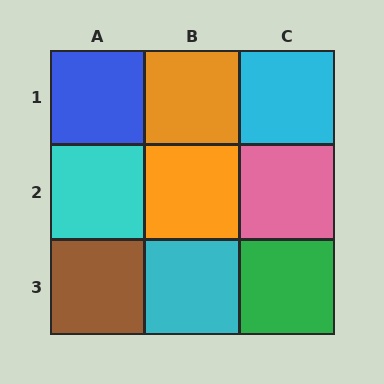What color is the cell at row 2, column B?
Orange.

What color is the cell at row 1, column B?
Orange.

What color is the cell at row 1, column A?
Blue.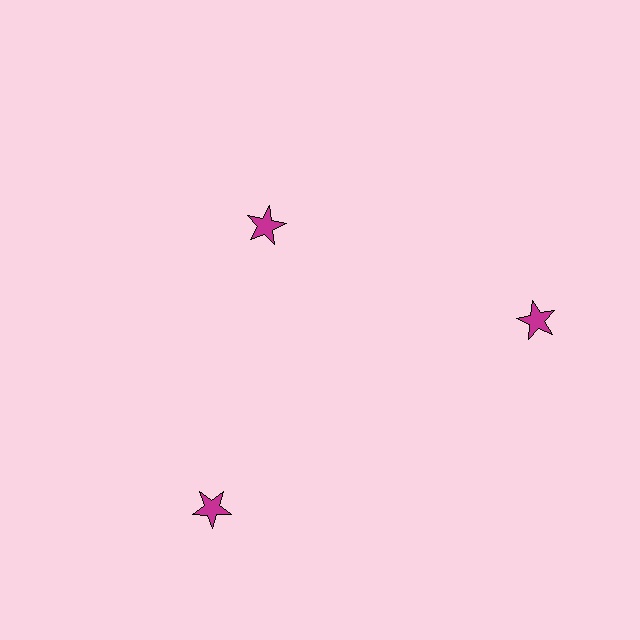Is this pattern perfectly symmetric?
No. The 3 magenta stars are arranged in a ring, but one element near the 11 o'clock position is pulled inward toward the center, breaking the 3-fold rotational symmetry.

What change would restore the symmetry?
The symmetry would be restored by moving it outward, back onto the ring so that all 3 stars sit at equal angles and equal distance from the center.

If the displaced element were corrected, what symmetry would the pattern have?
It would have 3-fold rotational symmetry — the pattern would map onto itself every 120 degrees.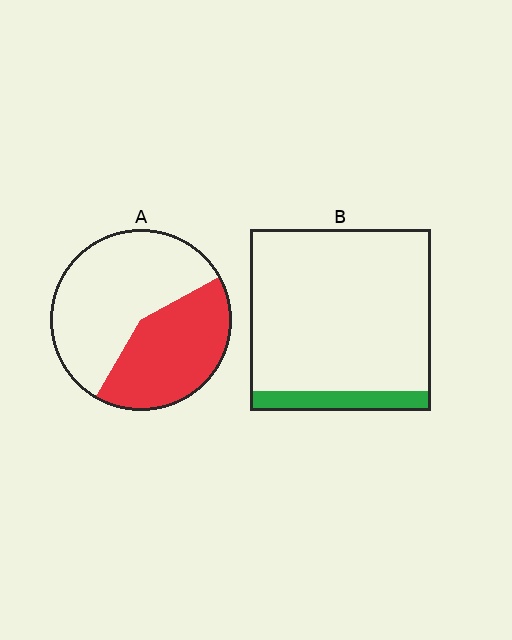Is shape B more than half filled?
No.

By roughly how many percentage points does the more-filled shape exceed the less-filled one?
By roughly 30 percentage points (A over B).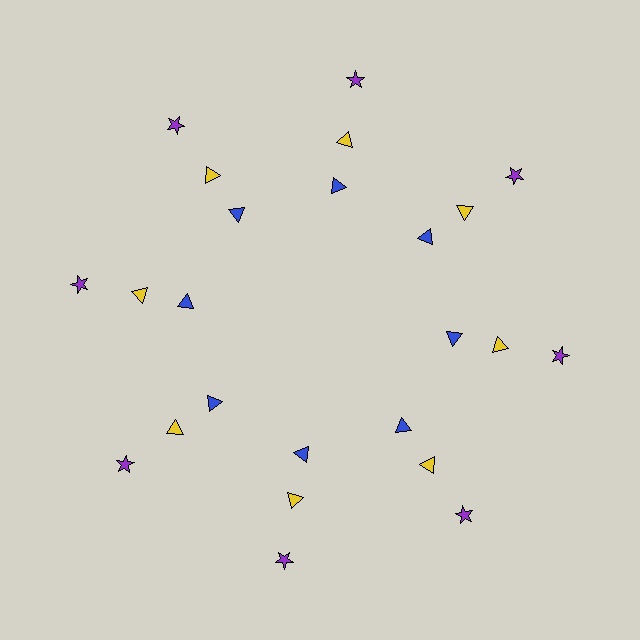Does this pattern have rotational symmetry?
Yes, this pattern has 8-fold rotational symmetry. It looks the same after rotating 45 degrees around the center.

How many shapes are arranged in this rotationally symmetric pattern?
There are 24 shapes, arranged in 8 groups of 3.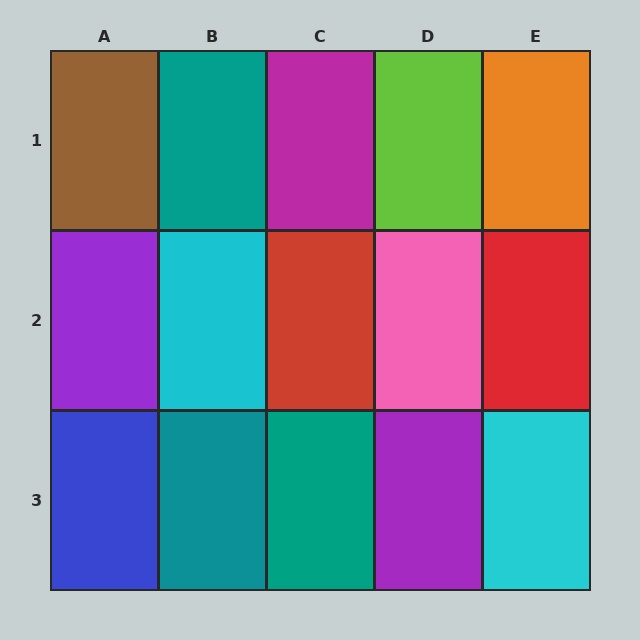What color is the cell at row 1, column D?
Lime.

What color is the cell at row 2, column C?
Red.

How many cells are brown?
1 cell is brown.